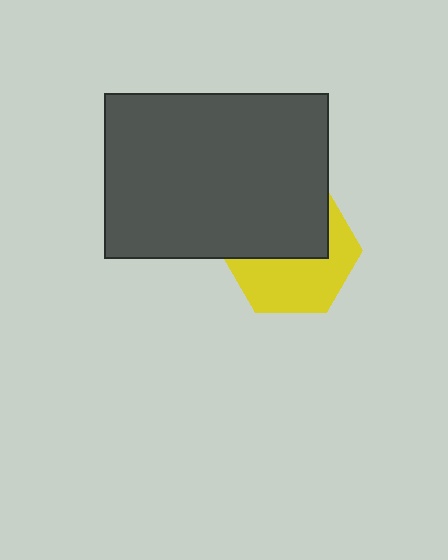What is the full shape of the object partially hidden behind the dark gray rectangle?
The partially hidden object is a yellow hexagon.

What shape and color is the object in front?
The object in front is a dark gray rectangle.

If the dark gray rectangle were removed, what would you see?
You would see the complete yellow hexagon.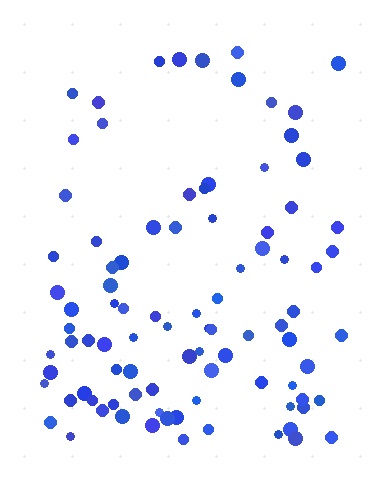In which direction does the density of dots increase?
From top to bottom, with the bottom side densest.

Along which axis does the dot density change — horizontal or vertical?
Vertical.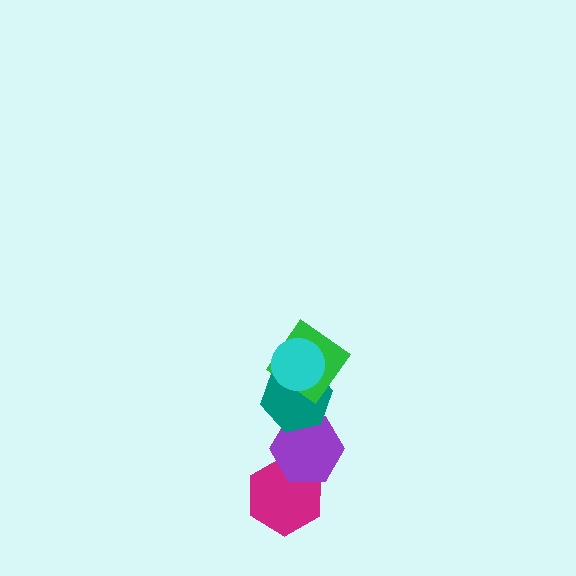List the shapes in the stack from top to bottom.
From top to bottom: the cyan circle, the green diamond, the teal hexagon, the purple hexagon, the magenta hexagon.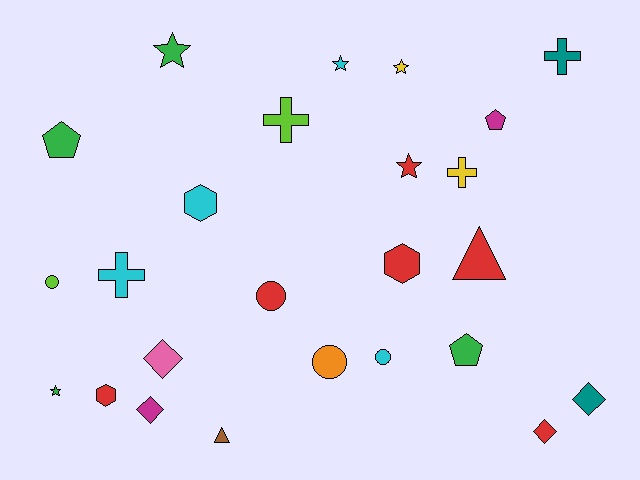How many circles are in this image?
There are 4 circles.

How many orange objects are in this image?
There is 1 orange object.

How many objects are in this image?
There are 25 objects.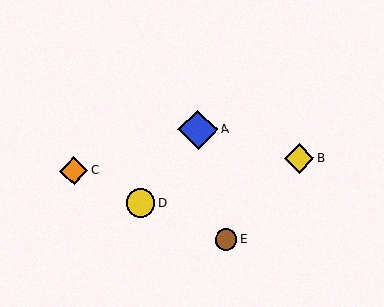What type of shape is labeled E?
Shape E is a brown circle.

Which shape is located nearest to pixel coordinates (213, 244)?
The brown circle (labeled E) at (226, 240) is nearest to that location.